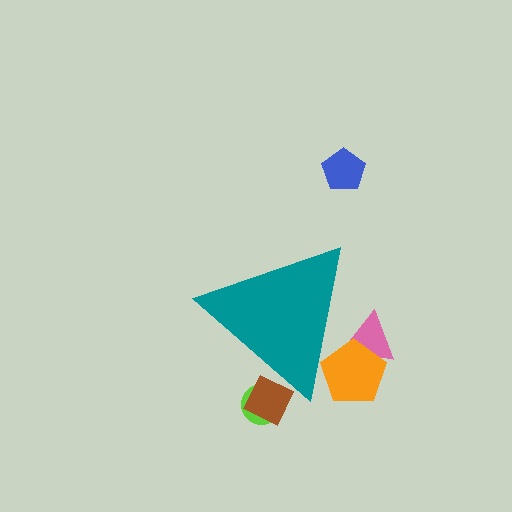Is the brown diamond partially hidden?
Yes, the brown diamond is partially hidden behind the teal triangle.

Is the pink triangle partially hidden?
Yes, the pink triangle is partially hidden behind the teal triangle.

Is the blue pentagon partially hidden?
No, the blue pentagon is fully visible.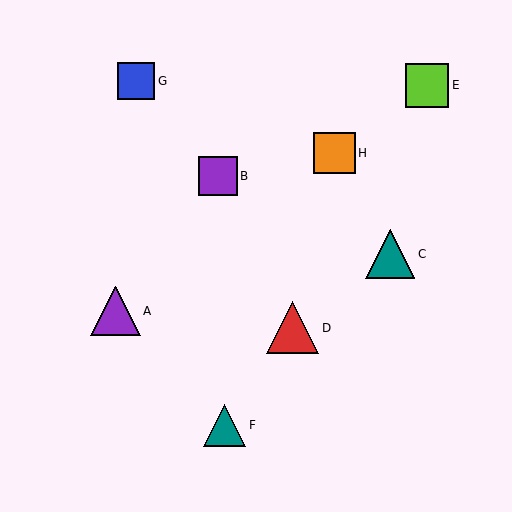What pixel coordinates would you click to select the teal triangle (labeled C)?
Click at (390, 254) to select the teal triangle C.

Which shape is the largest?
The red triangle (labeled D) is the largest.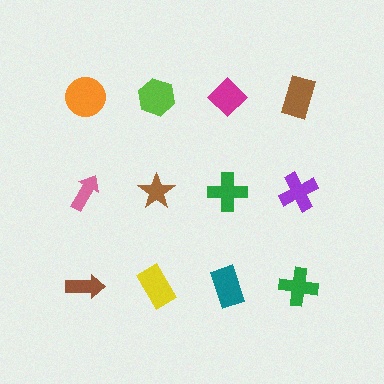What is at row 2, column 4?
A purple cross.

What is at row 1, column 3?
A magenta diamond.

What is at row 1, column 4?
A brown rectangle.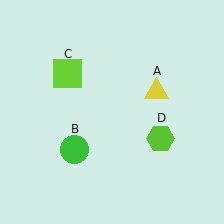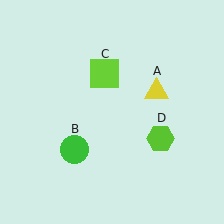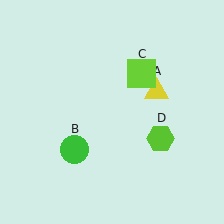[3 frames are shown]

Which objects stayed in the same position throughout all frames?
Yellow triangle (object A) and green circle (object B) and lime hexagon (object D) remained stationary.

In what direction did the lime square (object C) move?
The lime square (object C) moved right.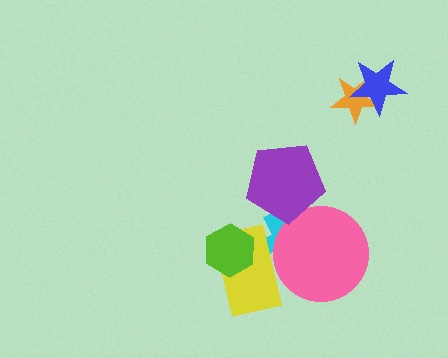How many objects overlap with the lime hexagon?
1 object overlaps with the lime hexagon.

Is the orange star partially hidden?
Yes, it is partially covered by another shape.